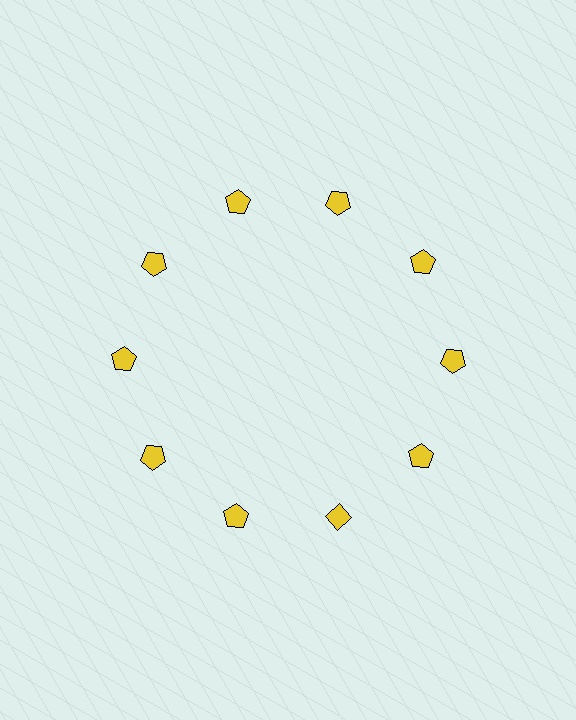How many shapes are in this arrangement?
There are 10 shapes arranged in a ring pattern.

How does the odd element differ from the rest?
It has a different shape: diamond instead of pentagon.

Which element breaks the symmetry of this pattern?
The yellow diamond at roughly the 5 o'clock position breaks the symmetry. All other shapes are yellow pentagons.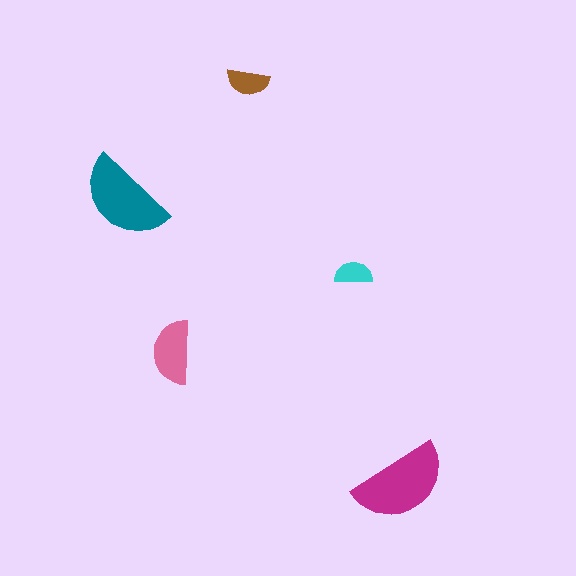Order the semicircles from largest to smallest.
the magenta one, the teal one, the pink one, the brown one, the cyan one.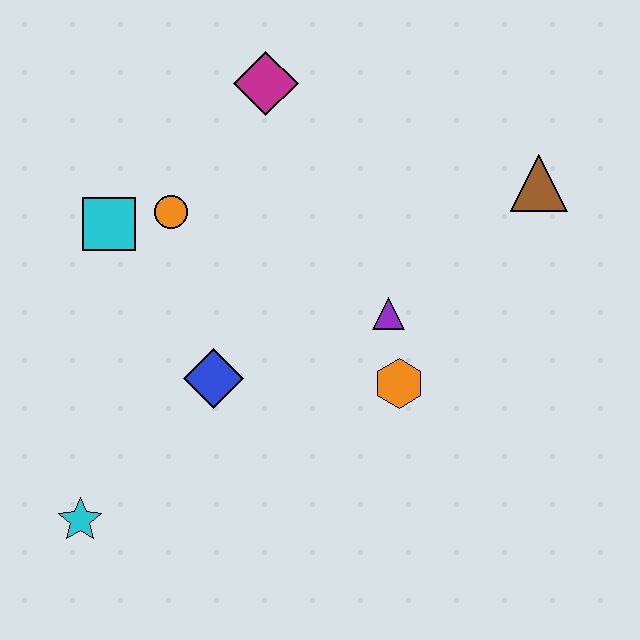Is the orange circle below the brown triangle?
Yes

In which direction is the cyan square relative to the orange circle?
The cyan square is to the left of the orange circle.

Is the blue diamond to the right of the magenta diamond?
No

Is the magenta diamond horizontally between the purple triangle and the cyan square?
Yes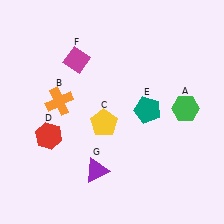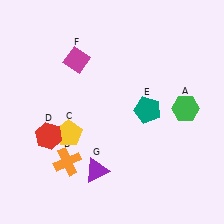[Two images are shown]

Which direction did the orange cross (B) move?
The orange cross (B) moved down.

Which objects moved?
The objects that moved are: the orange cross (B), the yellow pentagon (C).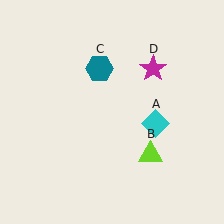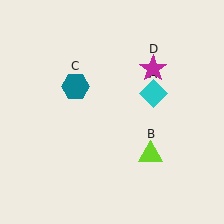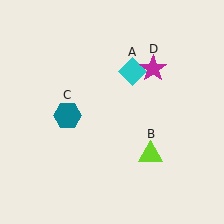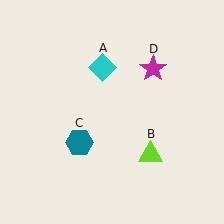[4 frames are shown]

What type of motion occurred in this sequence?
The cyan diamond (object A), teal hexagon (object C) rotated counterclockwise around the center of the scene.